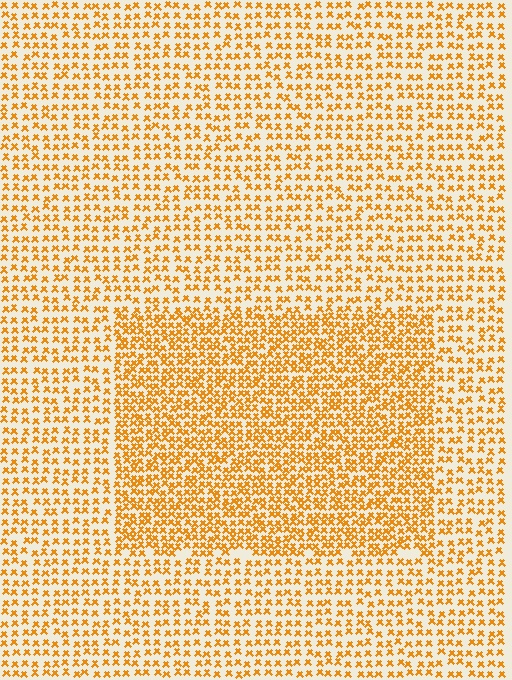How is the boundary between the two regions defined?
The boundary is defined by a change in element density (approximately 1.8x ratio). All elements are the same color, size, and shape.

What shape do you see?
I see a rectangle.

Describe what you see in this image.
The image contains small orange elements arranged at two different densities. A rectangle-shaped region is visible where the elements are more densely packed than the surrounding area.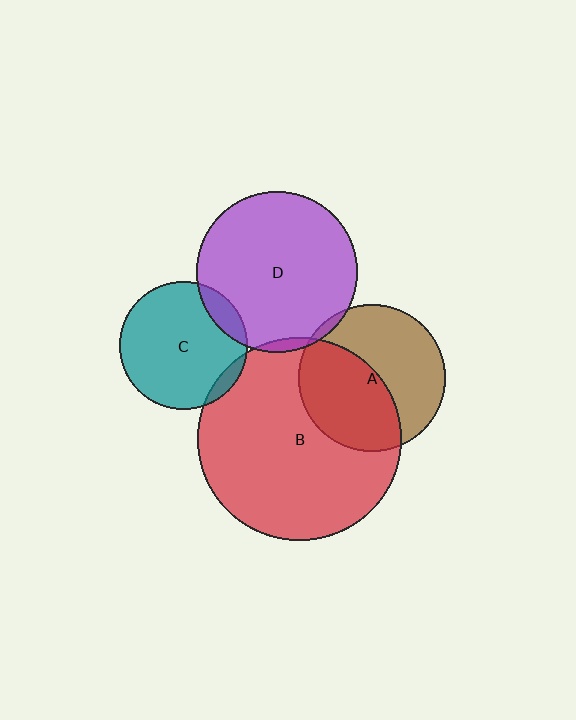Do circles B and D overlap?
Yes.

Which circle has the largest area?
Circle B (red).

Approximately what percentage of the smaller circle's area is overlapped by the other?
Approximately 5%.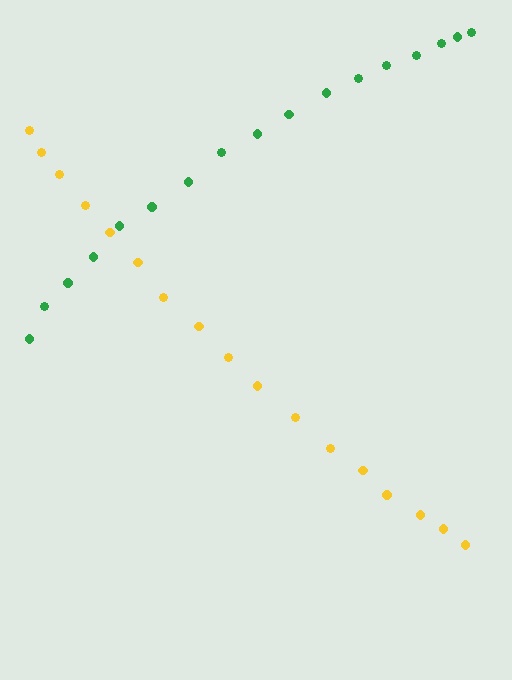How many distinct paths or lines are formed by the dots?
There are 2 distinct paths.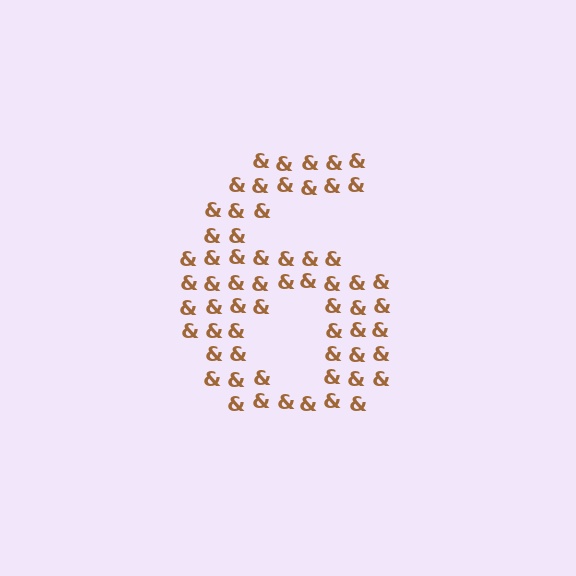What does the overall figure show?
The overall figure shows the digit 6.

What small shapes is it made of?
It is made of small ampersands.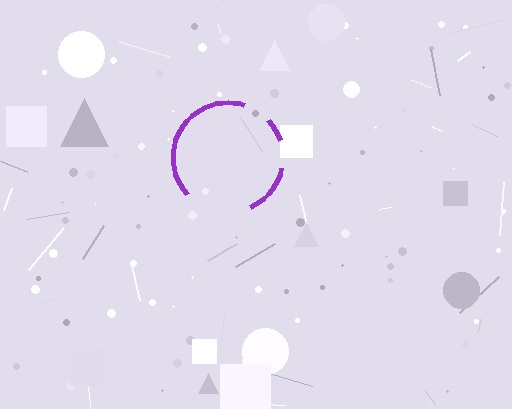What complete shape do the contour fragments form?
The contour fragments form a circle.